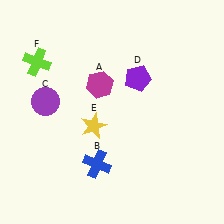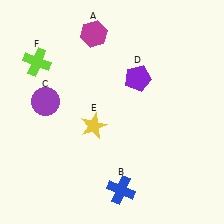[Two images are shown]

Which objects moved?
The objects that moved are: the magenta hexagon (A), the blue cross (B).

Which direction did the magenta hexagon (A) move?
The magenta hexagon (A) moved up.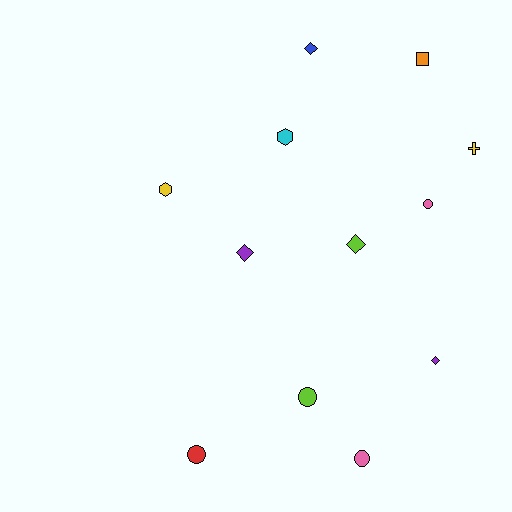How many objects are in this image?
There are 12 objects.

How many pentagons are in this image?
There are no pentagons.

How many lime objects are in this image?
There are 2 lime objects.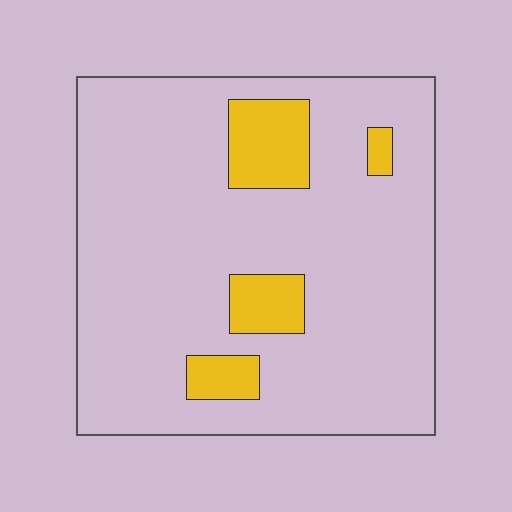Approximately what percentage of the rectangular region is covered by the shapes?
Approximately 15%.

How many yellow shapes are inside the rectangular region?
4.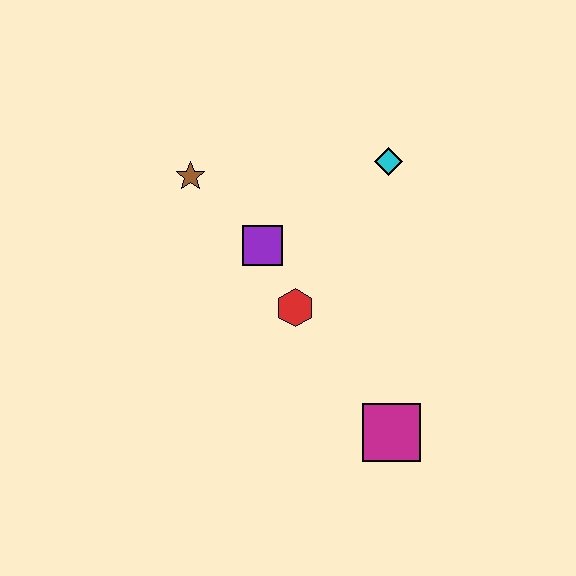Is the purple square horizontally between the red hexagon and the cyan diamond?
No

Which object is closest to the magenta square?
The red hexagon is closest to the magenta square.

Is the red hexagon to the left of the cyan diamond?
Yes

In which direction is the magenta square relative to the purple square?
The magenta square is below the purple square.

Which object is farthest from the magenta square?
The brown star is farthest from the magenta square.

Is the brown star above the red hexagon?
Yes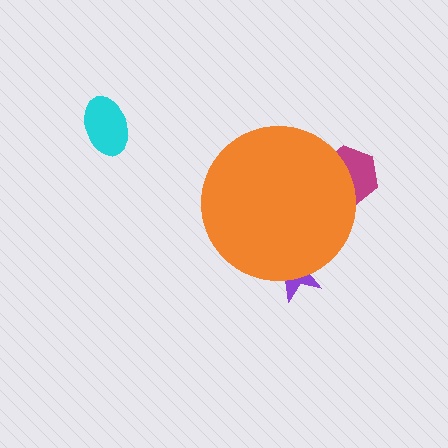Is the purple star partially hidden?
Yes, the purple star is partially hidden behind the orange circle.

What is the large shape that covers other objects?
An orange circle.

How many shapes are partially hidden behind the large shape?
2 shapes are partially hidden.